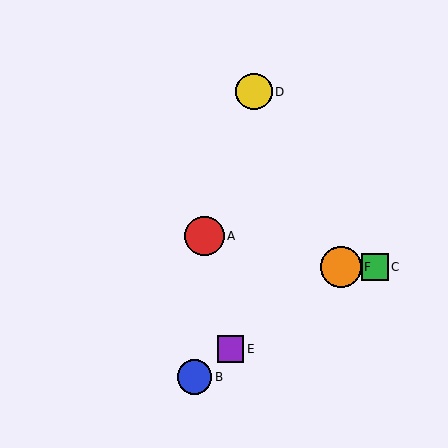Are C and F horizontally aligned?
Yes, both are at y≈267.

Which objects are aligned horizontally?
Objects C, F are aligned horizontally.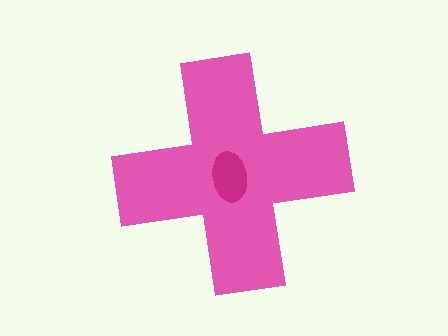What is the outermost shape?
The pink cross.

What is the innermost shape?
The magenta ellipse.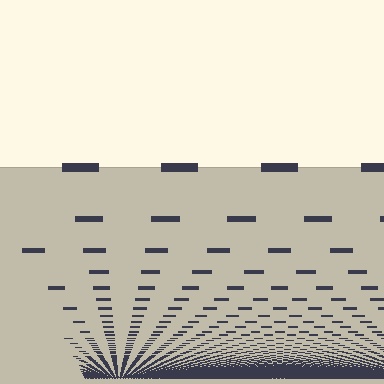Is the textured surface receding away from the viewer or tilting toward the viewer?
The surface appears to tilt toward the viewer. Texture elements get larger and sparser toward the top.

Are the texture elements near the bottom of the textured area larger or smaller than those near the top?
Smaller. The gradient is inverted — elements near the bottom are smaller and denser.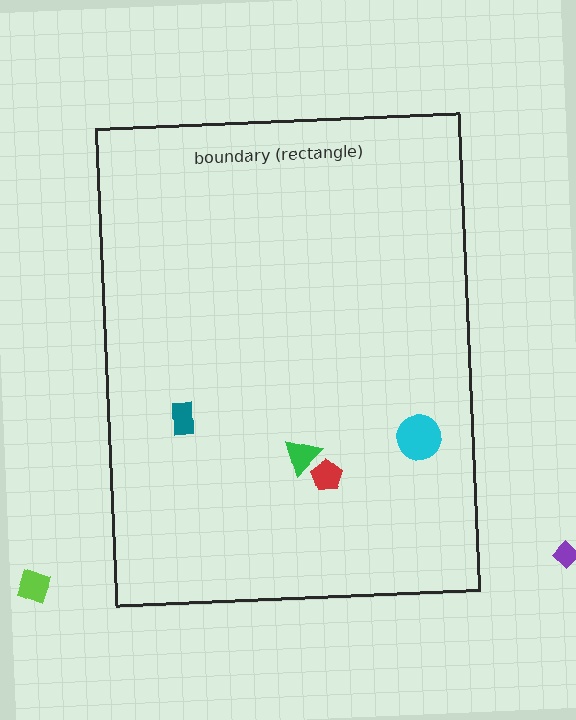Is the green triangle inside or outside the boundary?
Inside.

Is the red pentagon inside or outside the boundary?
Inside.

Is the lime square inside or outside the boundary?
Outside.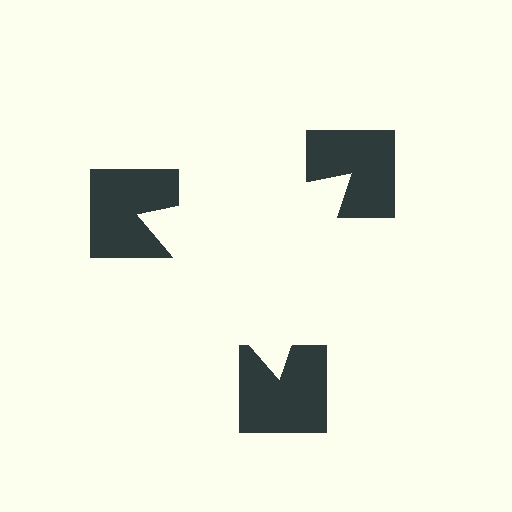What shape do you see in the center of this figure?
An illusory triangle — its edges are inferred from the aligned wedge cuts in the notched squares, not physically drawn.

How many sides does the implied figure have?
3 sides.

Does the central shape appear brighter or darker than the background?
It typically appears slightly brighter than the background, even though no actual brightness change is drawn.